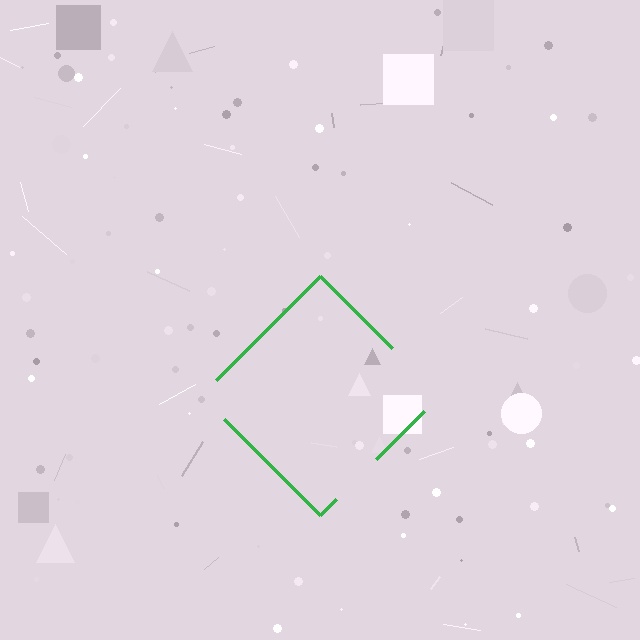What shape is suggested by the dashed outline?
The dashed outline suggests a diamond.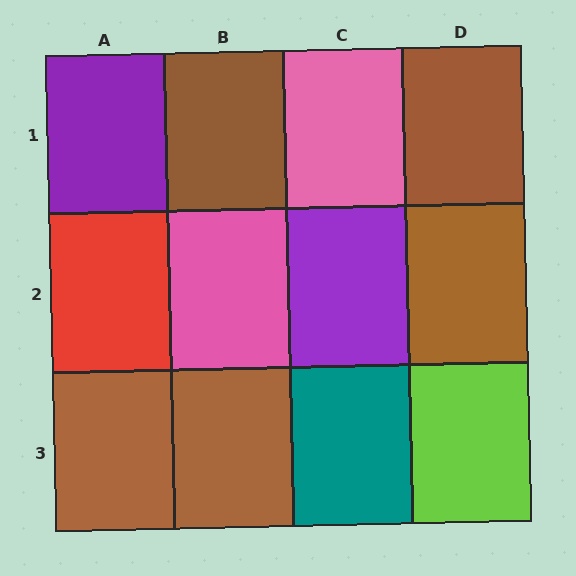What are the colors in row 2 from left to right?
Red, pink, purple, brown.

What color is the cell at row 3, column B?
Brown.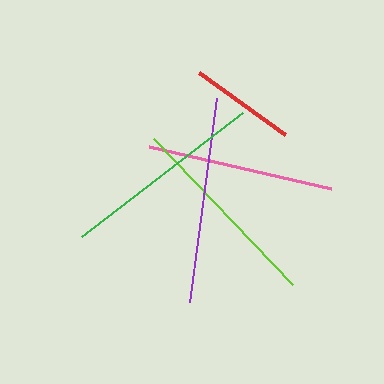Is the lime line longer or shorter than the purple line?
The purple line is longer than the lime line.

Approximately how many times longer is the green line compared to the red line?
The green line is approximately 1.9 times the length of the red line.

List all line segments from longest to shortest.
From longest to shortest: purple, green, lime, pink, red.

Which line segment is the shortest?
The red line is the shortest at approximately 106 pixels.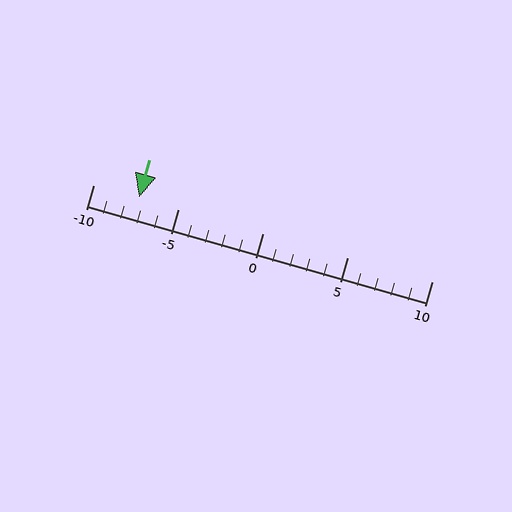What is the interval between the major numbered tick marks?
The major tick marks are spaced 5 units apart.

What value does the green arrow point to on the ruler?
The green arrow points to approximately -7.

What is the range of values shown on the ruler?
The ruler shows values from -10 to 10.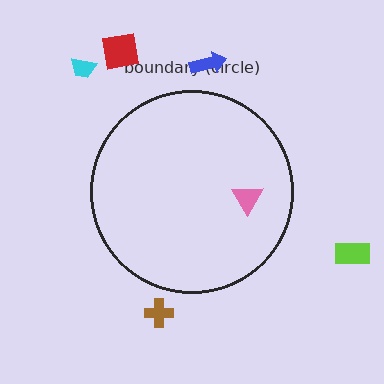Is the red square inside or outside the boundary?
Outside.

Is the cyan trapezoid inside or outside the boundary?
Outside.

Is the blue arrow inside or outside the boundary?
Outside.